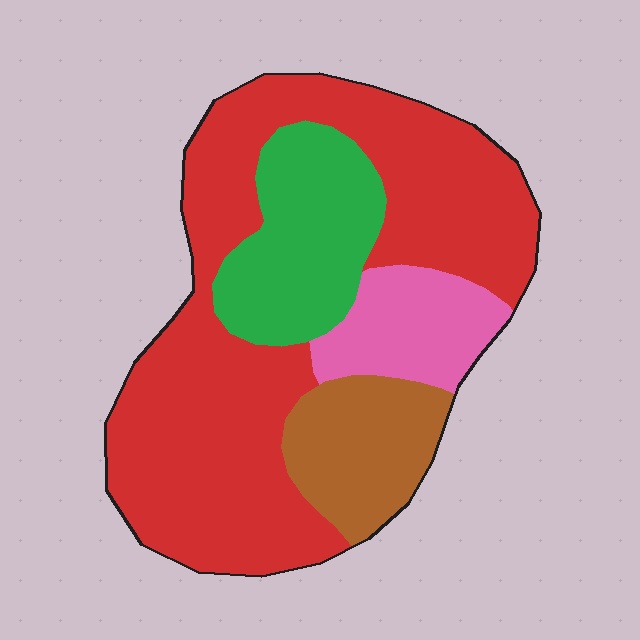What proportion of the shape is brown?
Brown covers around 15% of the shape.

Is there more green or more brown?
Green.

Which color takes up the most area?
Red, at roughly 60%.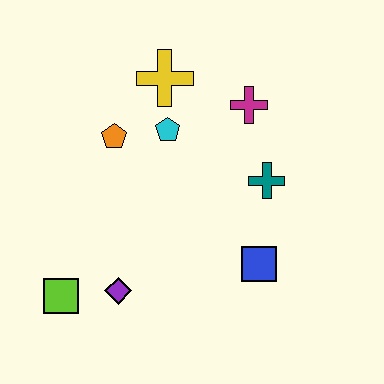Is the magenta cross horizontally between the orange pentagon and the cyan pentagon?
No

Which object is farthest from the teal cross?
The lime square is farthest from the teal cross.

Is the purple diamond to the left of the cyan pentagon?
Yes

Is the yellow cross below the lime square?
No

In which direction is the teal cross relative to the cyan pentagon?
The teal cross is to the right of the cyan pentagon.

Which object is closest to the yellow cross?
The cyan pentagon is closest to the yellow cross.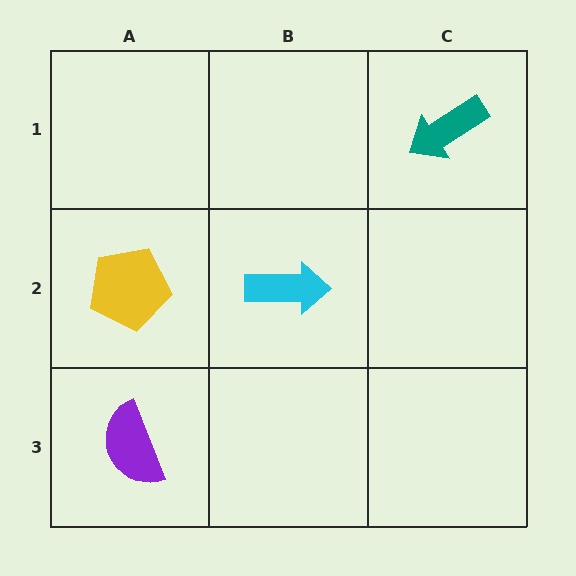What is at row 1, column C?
A teal arrow.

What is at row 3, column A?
A purple semicircle.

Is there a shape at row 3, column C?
No, that cell is empty.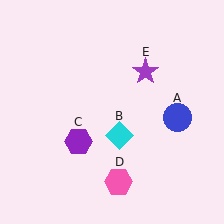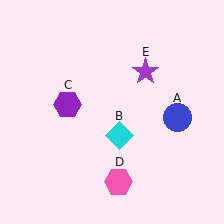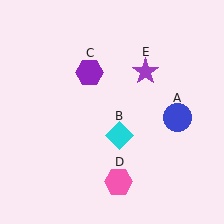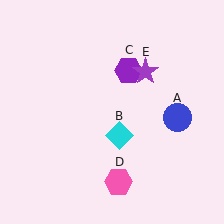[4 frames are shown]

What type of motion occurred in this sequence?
The purple hexagon (object C) rotated clockwise around the center of the scene.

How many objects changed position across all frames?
1 object changed position: purple hexagon (object C).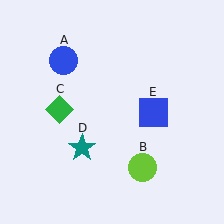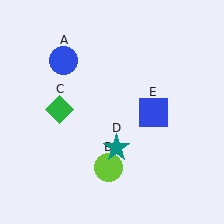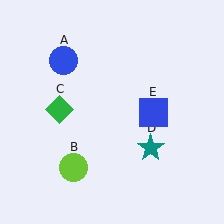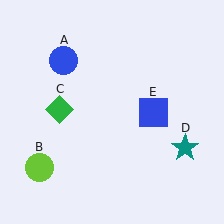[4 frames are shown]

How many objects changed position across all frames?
2 objects changed position: lime circle (object B), teal star (object D).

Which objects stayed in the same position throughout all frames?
Blue circle (object A) and green diamond (object C) and blue square (object E) remained stationary.